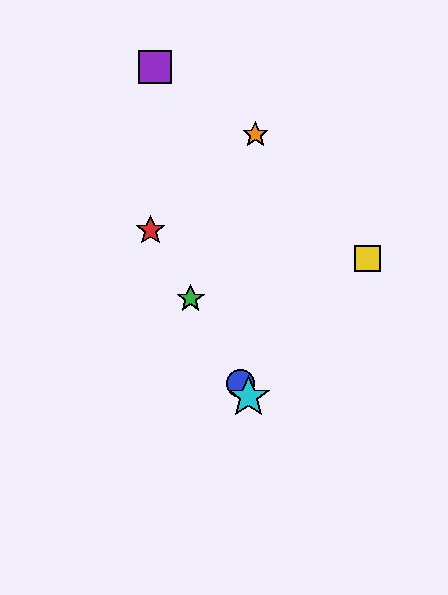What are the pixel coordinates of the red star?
The red star is at (150, 230).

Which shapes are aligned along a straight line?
The red star, the blue circle, the green star, the cyan star are aligned along a straight line.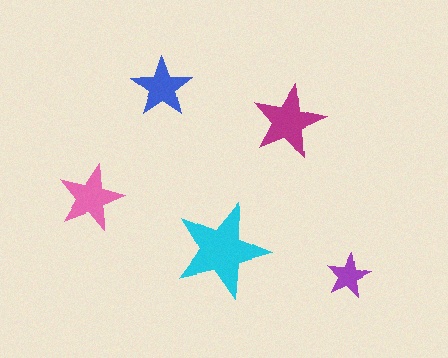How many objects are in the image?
There are 5 objects in the image.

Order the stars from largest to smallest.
the cyan one, the magenta one, the pink one, the blue one, the purple one.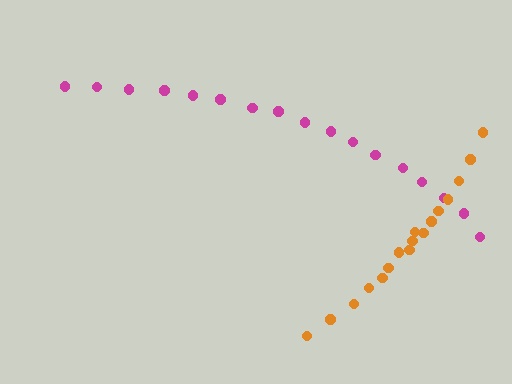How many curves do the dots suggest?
There are 2 distinct paths.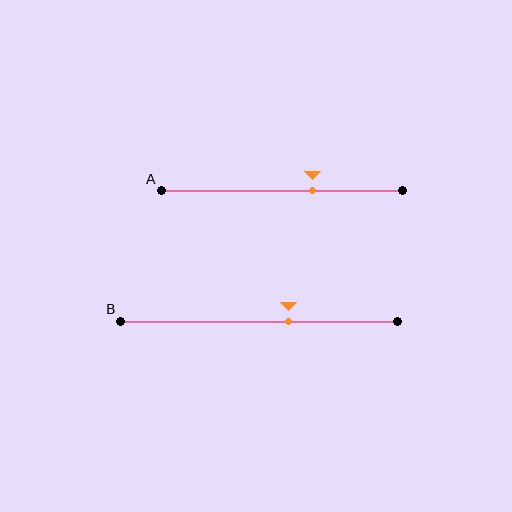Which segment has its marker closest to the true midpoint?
Segment B has its marker closest to the true midpoint.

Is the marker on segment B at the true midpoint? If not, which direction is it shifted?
No, the marker on segment B is shifted to the right by about 10% of the segment length.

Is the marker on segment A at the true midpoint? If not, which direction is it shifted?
No, the marker on segment A is shifted to the right by about 13% of the segment length.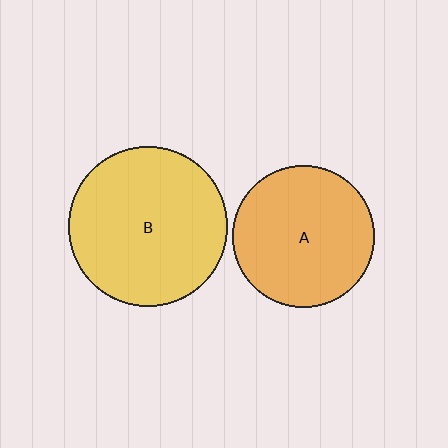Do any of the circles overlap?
No, none of the circles overlap.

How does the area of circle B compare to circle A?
Approximately 1.2 times.